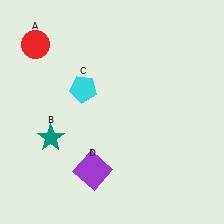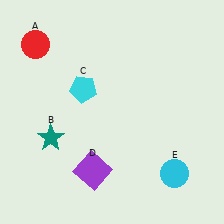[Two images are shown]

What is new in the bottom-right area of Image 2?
A cyan circle (E) was added in the bottom-right area of Image 2.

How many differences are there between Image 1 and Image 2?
There is 1 difference between the two images.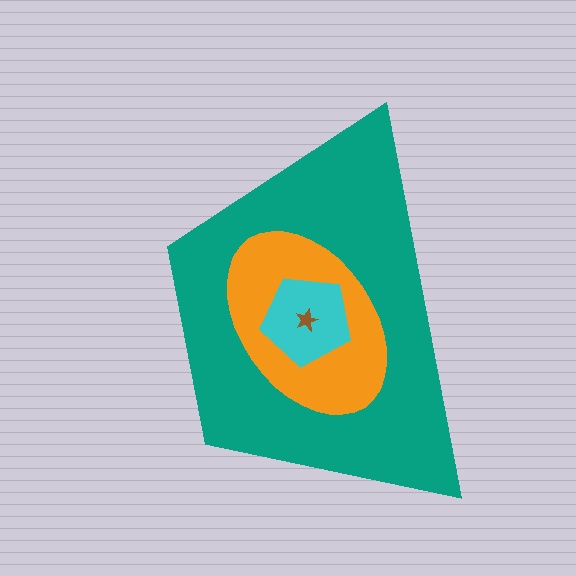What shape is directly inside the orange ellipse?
The cyan pentagon.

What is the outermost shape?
The teal trapezoid.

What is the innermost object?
The brown star.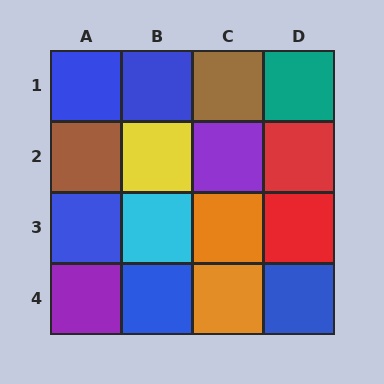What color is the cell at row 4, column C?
Orange.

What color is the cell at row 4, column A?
Purple.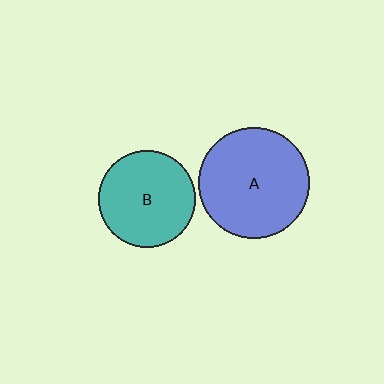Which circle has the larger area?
Circle A (blue).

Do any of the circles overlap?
No, none of the circles overlap.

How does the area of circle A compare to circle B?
Approximately 1.3 times.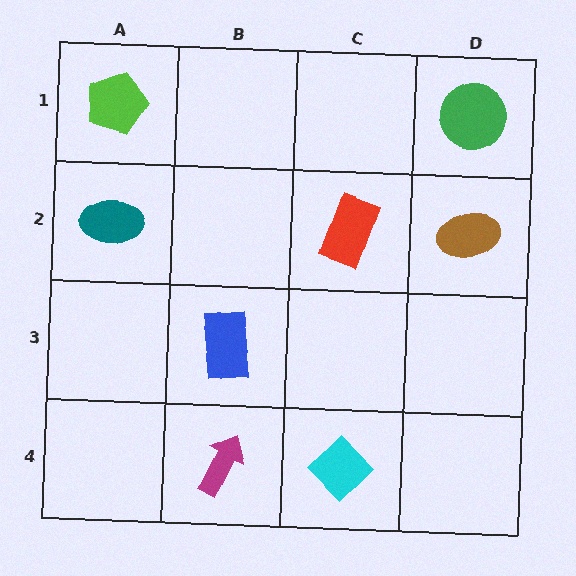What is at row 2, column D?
A brown ellipse.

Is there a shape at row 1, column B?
No, that cell is empty.